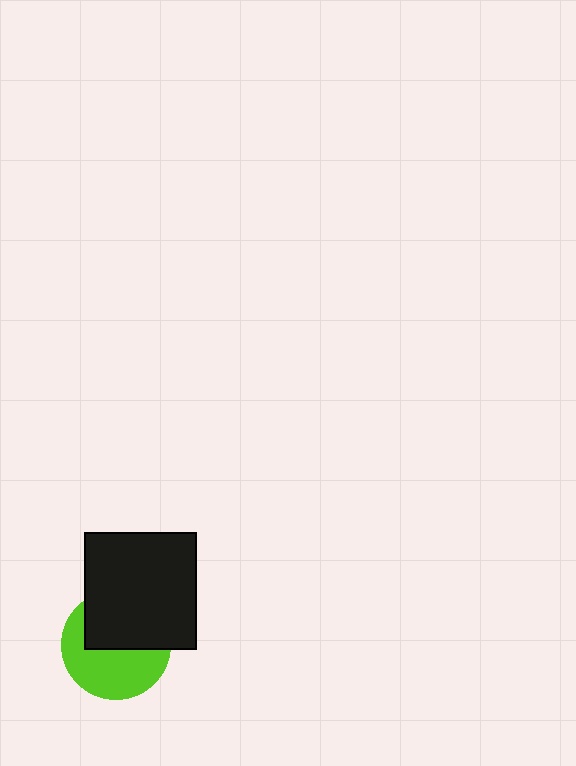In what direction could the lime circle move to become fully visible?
The lime circle could move down. That would shift it out from behind the black rectangle entirely.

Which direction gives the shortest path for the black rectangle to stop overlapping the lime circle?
Moving up gives the shortest separation.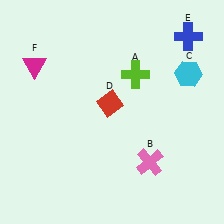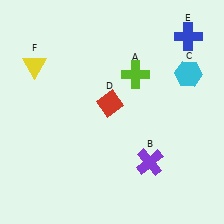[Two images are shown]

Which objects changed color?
B changed from pink to purple. F changed from magenta to yellow.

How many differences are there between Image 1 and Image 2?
There are 2 differences between the two images.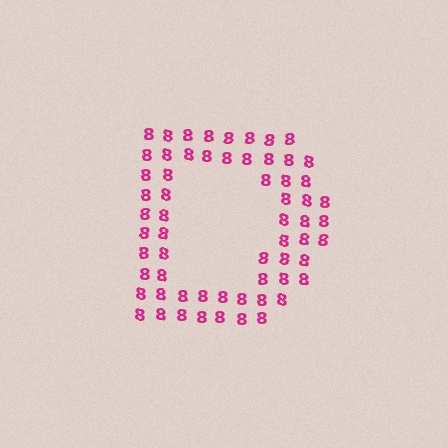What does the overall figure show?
The overall figure shows the letter D.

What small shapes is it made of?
It is made of small digit 8's.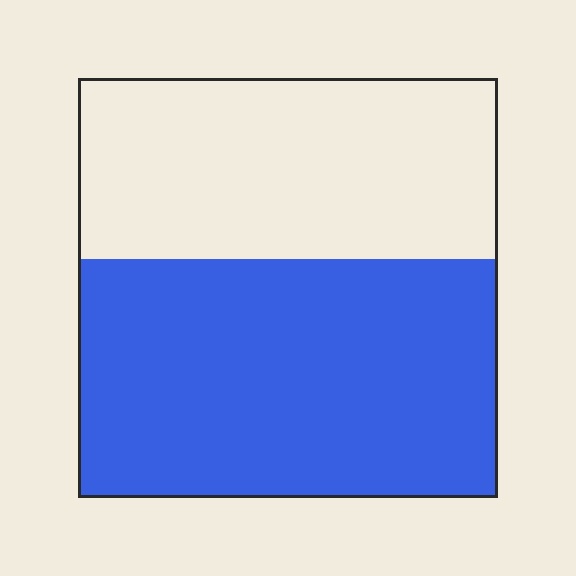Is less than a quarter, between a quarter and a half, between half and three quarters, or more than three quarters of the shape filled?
Between half and three quarters.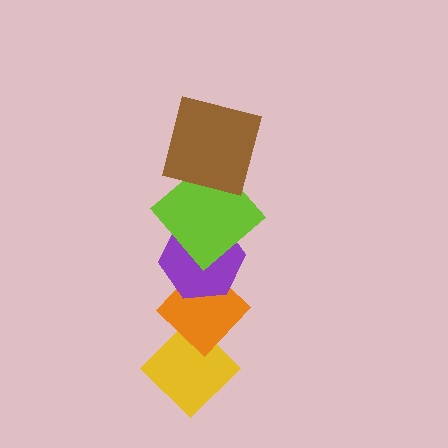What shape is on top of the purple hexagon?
The lime diamond is on top of the purple hexagon.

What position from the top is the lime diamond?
The lime diamond is 2nd from the top.